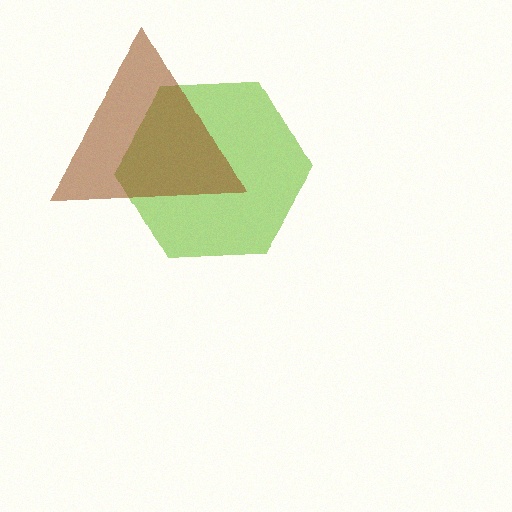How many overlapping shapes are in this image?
There are 2 overlapping shapes in the image.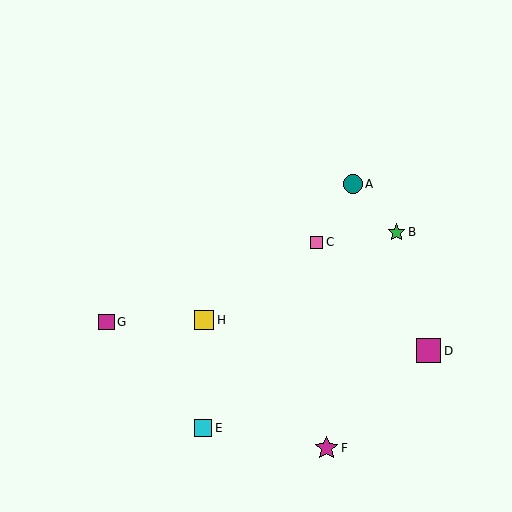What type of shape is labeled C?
Shape C is a pink square.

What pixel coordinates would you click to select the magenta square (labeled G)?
Click at (107, 322) to select the magenta square G.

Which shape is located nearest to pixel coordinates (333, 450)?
The magenta star (labeled F) at (327, 448) is nearest to that location.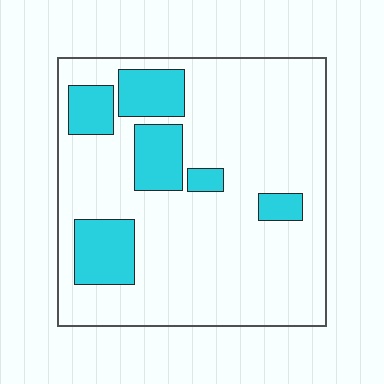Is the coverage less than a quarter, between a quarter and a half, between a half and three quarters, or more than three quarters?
Less than a quarter.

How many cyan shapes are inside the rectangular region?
6.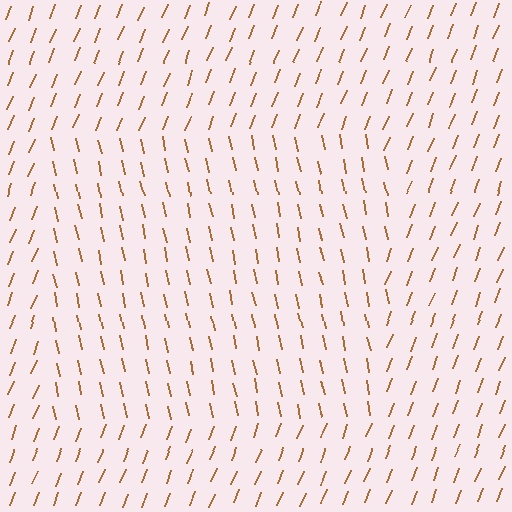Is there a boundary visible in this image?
Yes, there is a texture boundary formed by a change in line orientation.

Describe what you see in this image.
The image is filled with small brown line segments. A rectangle region in the image has lines oriented differently from the surrounding lines, creating a visible texture boundary.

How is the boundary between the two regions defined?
The boundary is defined purely by a change in line orientation (approximately 33 degrees difference). All lines are the same color and thickness.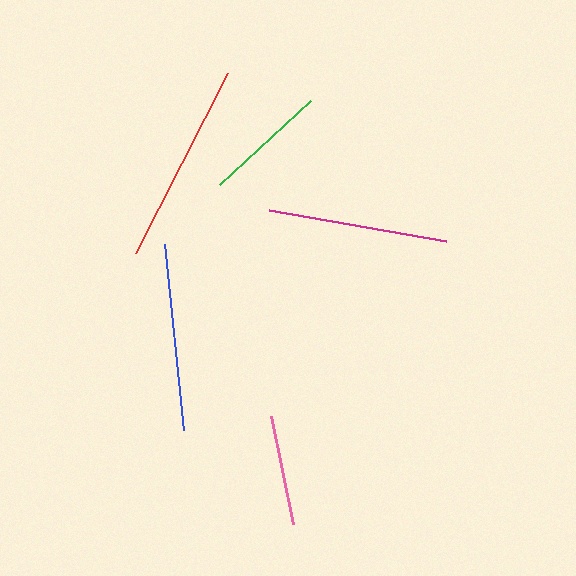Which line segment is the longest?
The red line is the longest at approximately 202 pixels.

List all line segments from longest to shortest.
From longest to shortest: red, blue, magenta, green, pink.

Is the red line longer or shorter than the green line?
The red line is longer than the green line.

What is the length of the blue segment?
The blue segment is approximately 187 pixels long.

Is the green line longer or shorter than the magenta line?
The magenta line is longer than the green line.